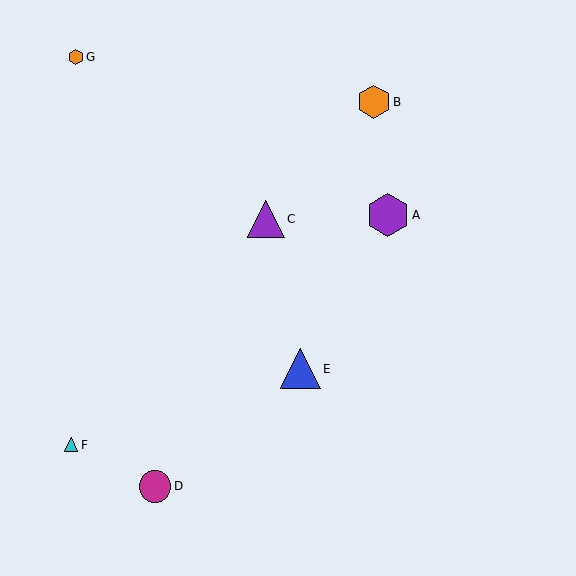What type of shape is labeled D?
Shape D is a magenta circle.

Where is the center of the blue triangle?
The center of the blue triangle is at (300, 369).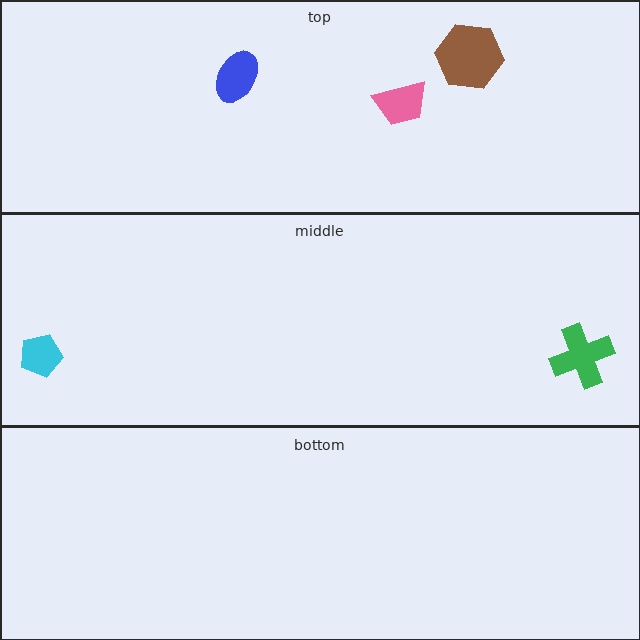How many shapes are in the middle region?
2.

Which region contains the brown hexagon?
The top region.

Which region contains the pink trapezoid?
The top region.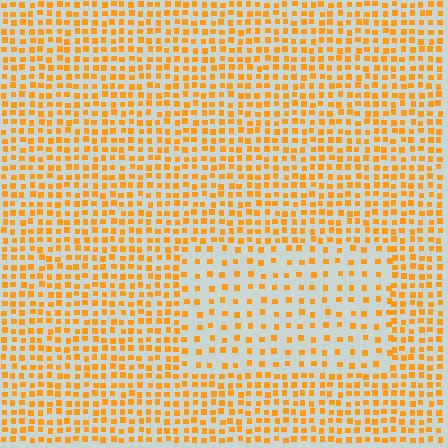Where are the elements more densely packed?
The elements are more densely packed outside the rectangle boundary.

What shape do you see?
I see a rectangle.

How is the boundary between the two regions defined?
The boundary is defined by a change in element density (approximately 2.0x ratio). All elements are the same color, size, and shape.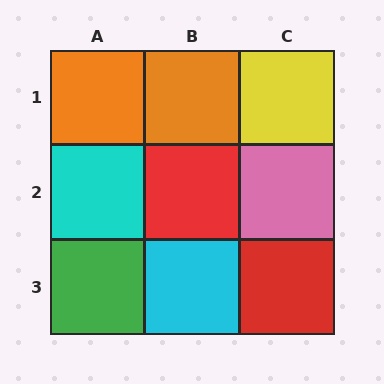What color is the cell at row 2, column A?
Cyan.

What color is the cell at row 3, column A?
Green.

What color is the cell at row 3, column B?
Cyan.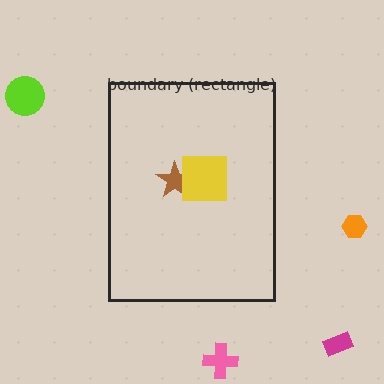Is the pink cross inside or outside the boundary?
Outside.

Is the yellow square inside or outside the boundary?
Inside.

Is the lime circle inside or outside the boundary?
Outside.